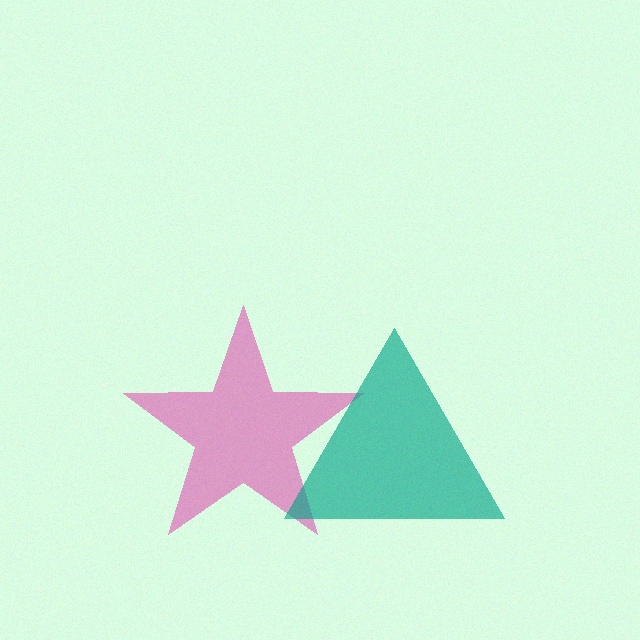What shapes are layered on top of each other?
The layered shapes are: a pink star, a teal triangle.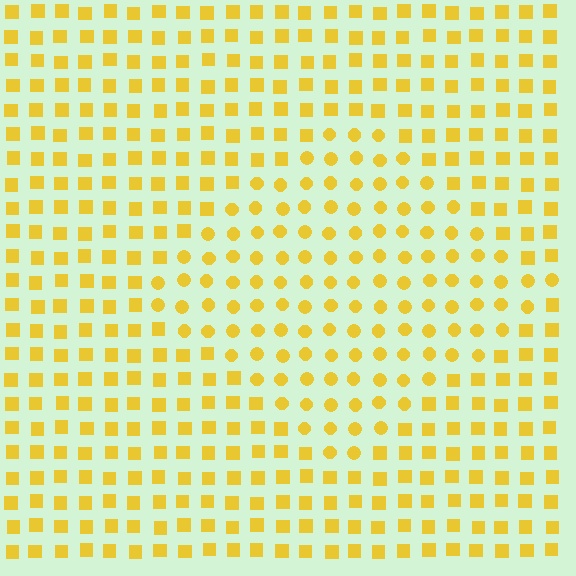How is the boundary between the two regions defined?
The boundary is defined by a change in element shape: circles inside vs. squares outside. All elements share the same color and spacing.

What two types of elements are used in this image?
The image uses circles inside the diamond region and squares outside it.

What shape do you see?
I see a diamond.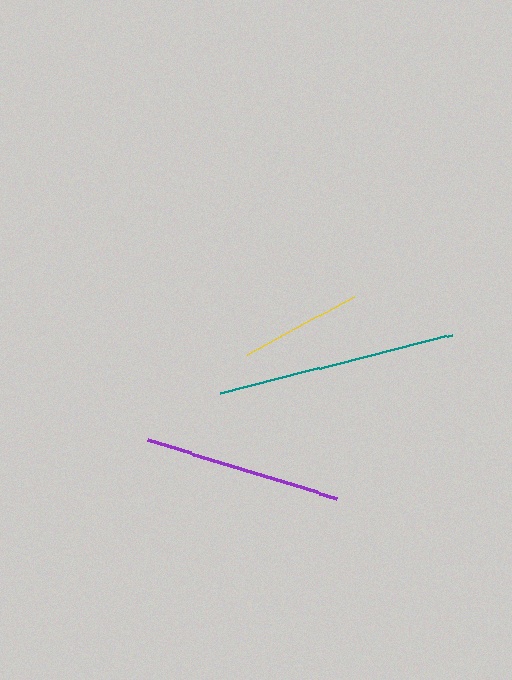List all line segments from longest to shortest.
From longest to shortest: teal, purple, yellow.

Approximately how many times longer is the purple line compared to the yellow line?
The purple line is approximately 1.6 times the length of the yellow line.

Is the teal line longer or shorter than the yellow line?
The teal line is longer than the yellow line.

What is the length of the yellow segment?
The yellow segment is approximately 122 pixels long.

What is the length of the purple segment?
The purple segment is approximately 198 pixels long.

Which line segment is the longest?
The teal line is the longest at approximately 240 pixels.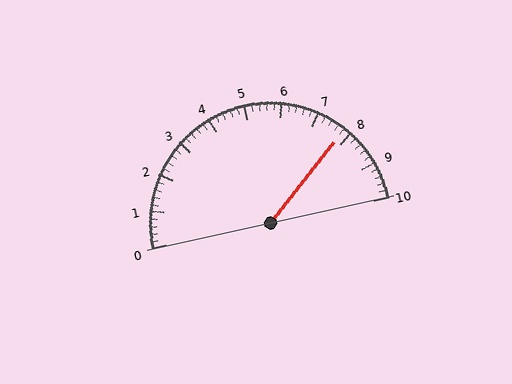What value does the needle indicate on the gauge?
The needle indicates approximately 7.8.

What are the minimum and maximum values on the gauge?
The gauge ranges from 0 to 10.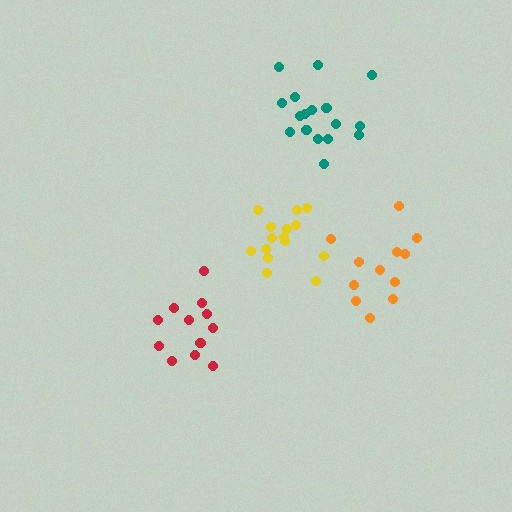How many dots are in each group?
Group 1: 17 dots, Group 2: 12 dots, Group 3: 12 dots, Group 4: 15 dots (56 total).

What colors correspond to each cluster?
The clusters are colored: teal, orange, red, yellow.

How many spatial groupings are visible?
There are 4 spatial groupings.